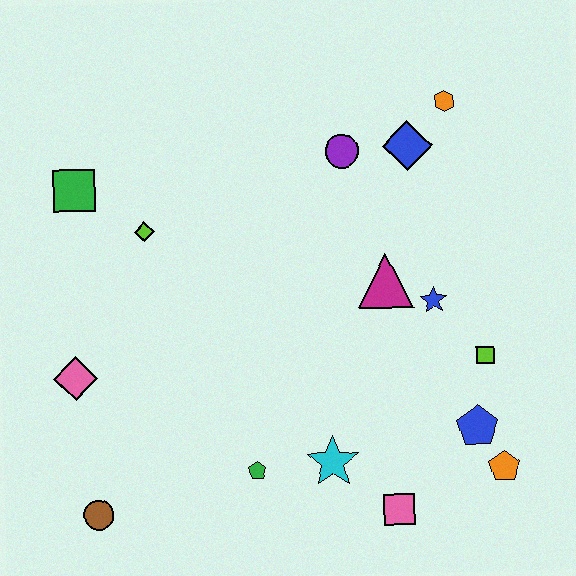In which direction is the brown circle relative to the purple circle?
The brown circle is below the purple circle.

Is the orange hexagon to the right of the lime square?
No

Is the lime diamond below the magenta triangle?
No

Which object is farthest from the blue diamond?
The brown circle is farthest from the blue diamond.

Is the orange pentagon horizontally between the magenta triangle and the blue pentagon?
No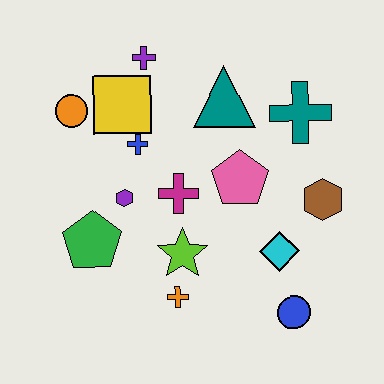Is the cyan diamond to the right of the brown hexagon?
No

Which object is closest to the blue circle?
The cyan diamond is closest to the blue circle.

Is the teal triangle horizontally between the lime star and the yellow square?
No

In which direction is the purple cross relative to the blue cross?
The purple cross is above the blue cross.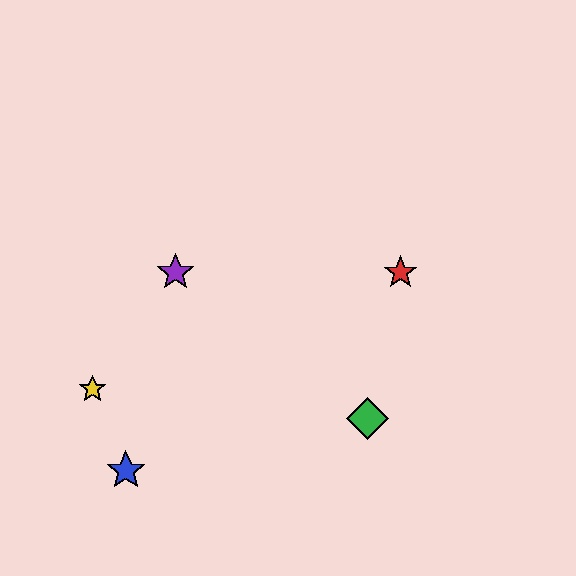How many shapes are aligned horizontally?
2 shapes (the red star, the purple star) are aligned horizontally.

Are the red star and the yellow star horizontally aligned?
No, the red star is at y≈272 and the yellow star is at y≈389.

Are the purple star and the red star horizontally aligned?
Yes, both are at y≈272.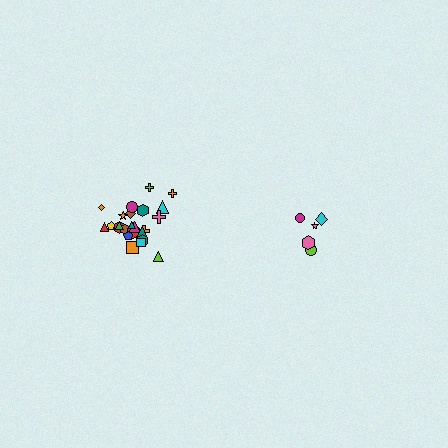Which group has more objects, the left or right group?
The left group.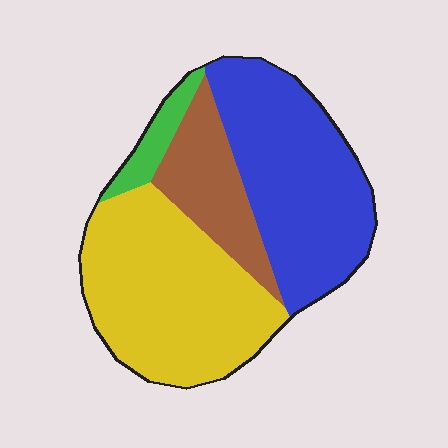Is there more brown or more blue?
Blue.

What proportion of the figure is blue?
Blue takes up between a quarter and a half of the figure.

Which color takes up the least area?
Green, at roughly 5%.